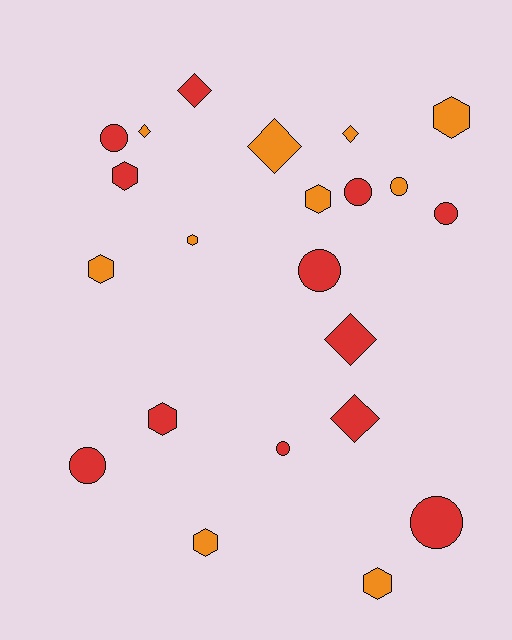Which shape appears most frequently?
Circle, with 8 objects.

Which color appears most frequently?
Red, with 12 objects.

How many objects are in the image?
There are 22 objects.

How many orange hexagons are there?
There are 6 orange hexagons.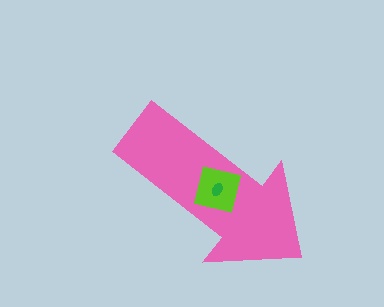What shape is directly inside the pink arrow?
The lime square.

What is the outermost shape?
The pink arrow.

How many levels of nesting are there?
3.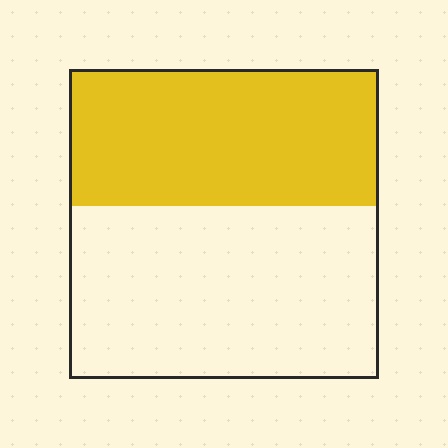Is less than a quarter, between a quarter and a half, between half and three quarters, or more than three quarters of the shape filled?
Between a quarter and a half.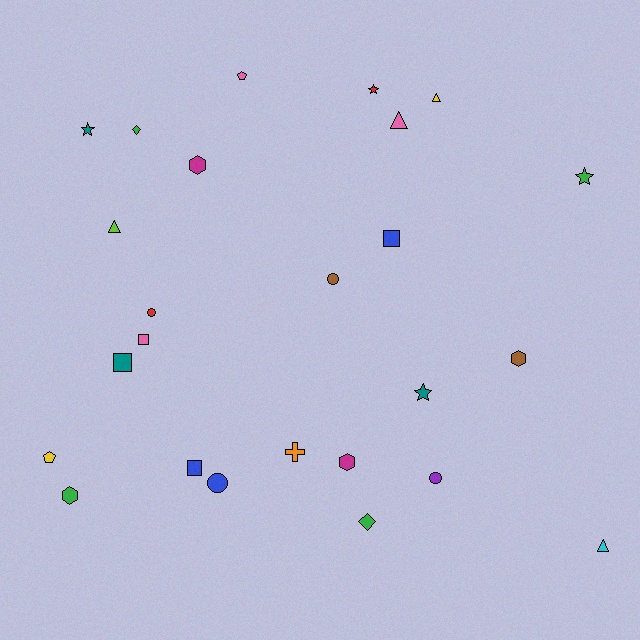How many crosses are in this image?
There is 1 cross.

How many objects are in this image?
There are 25 objects.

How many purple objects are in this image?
There is 1 purple object.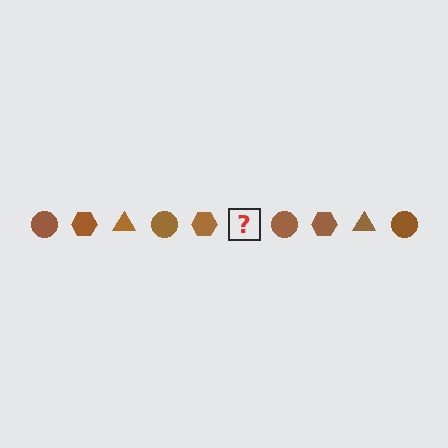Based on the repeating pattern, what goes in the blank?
The blank should be a brown triangle.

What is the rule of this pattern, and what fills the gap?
The rule is that the pattern cycles through circle, hexagon, triangle shapes in brown. The gap should be filled with a brown triangle.